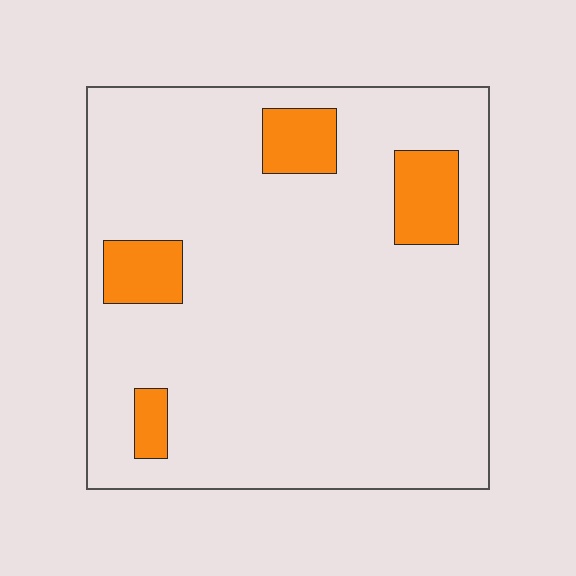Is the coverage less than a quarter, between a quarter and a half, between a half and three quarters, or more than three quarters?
Less than a quarter.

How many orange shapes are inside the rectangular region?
4.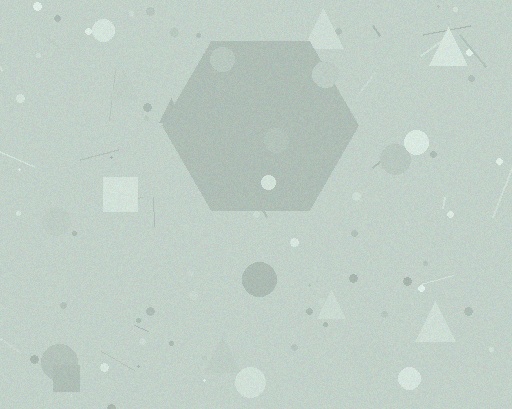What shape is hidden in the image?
A hexagon is hidden in the image.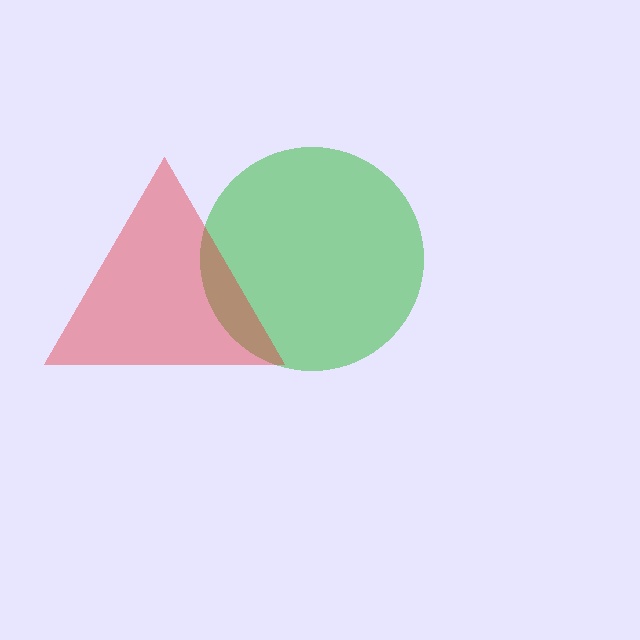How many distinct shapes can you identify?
There are 2 distinct shapes: a green circle, a red triangle.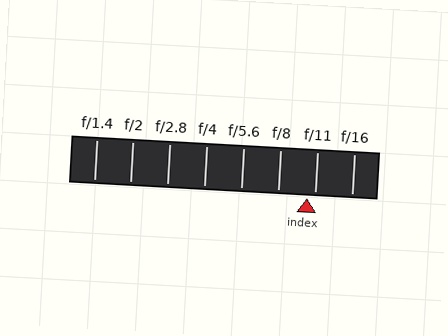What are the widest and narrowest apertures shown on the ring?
The widest aperture shown is f/1.4 and the narrowest is f/16.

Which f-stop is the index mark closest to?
The index mark is closest to f/11.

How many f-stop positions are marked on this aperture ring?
There are 8 f-stop positions marked.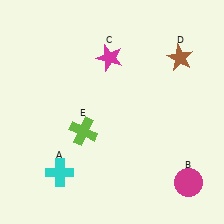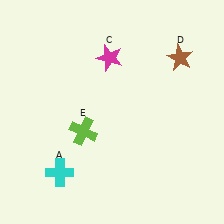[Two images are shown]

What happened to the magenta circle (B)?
The magenta circle (B) was removed in Image 2. It was in the bottom-right area of Image 1.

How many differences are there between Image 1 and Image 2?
There is 1 difference between the two images.